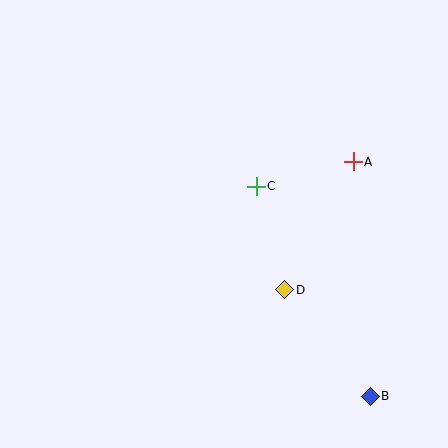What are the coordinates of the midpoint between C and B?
The midpoint between C and B is at (313, 291).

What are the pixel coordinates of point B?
Point B is at (370, 396).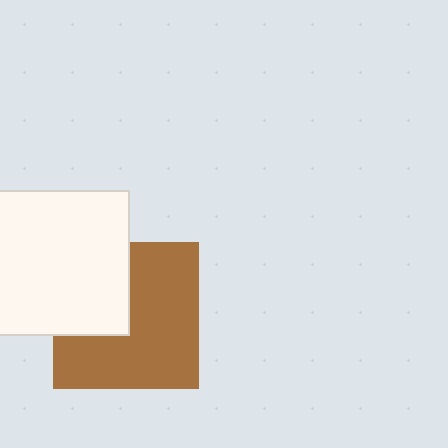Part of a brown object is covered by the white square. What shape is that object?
It is a square.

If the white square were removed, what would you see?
You would see the complete brown square.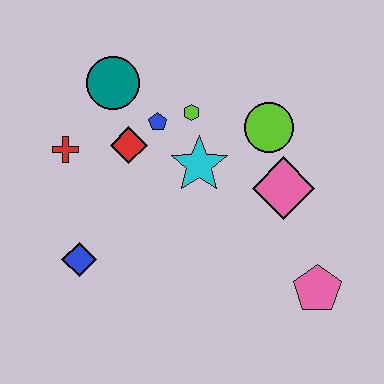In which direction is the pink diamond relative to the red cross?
The pink diamond is to the right of the red cross.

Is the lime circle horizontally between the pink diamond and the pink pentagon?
No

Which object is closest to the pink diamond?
The lime circle is closest to the pink diamond.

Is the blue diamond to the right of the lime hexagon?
No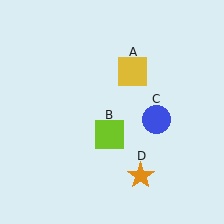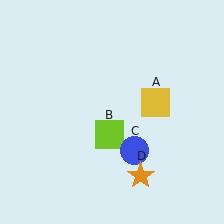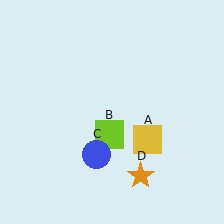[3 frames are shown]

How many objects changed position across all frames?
2 objects changed position: yellow square (object A), blue circle (object C).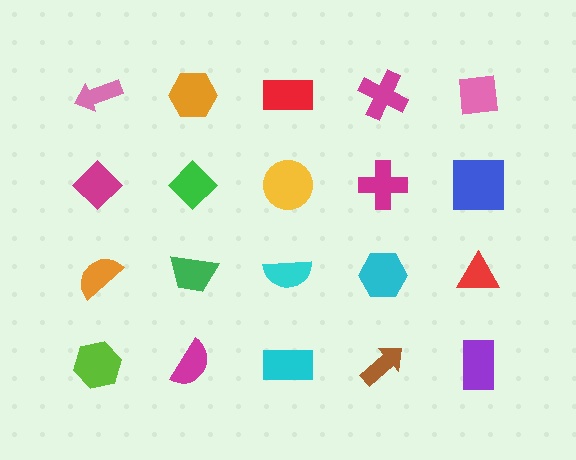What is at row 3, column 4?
A cyan hexagon.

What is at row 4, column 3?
A cyan rectangle.